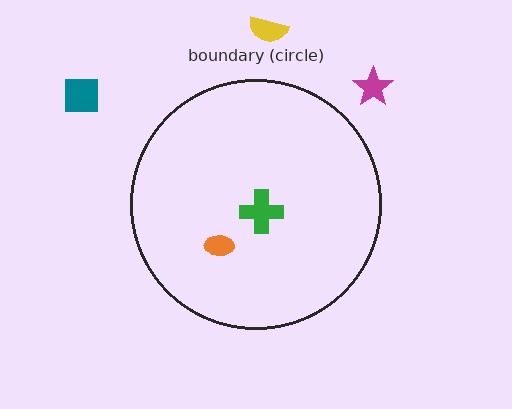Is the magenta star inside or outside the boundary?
Outside.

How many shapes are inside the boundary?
2 inside, 3 outside.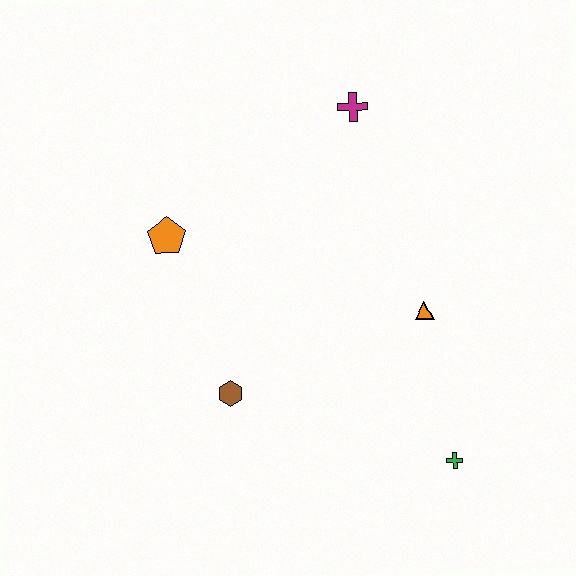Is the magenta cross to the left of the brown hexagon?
No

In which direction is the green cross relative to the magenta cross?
The green cross is below the magenta cross.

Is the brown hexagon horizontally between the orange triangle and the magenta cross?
No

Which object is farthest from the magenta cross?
The green cross is farthest from the magenta cross.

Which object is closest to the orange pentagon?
The brown hexagon is closest to the orange pentagon.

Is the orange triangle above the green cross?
Yes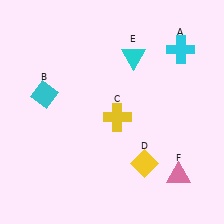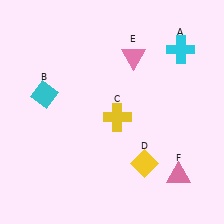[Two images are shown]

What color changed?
The triangle (E) changed from cyan in Image 1 to pink in Image 2.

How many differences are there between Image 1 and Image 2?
There is 1 difference between the two images.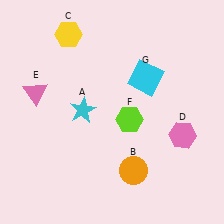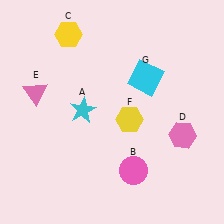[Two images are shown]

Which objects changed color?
B changed from orange to pink. F changed from lime to yellow.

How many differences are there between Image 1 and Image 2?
There are 2 differences between the two images.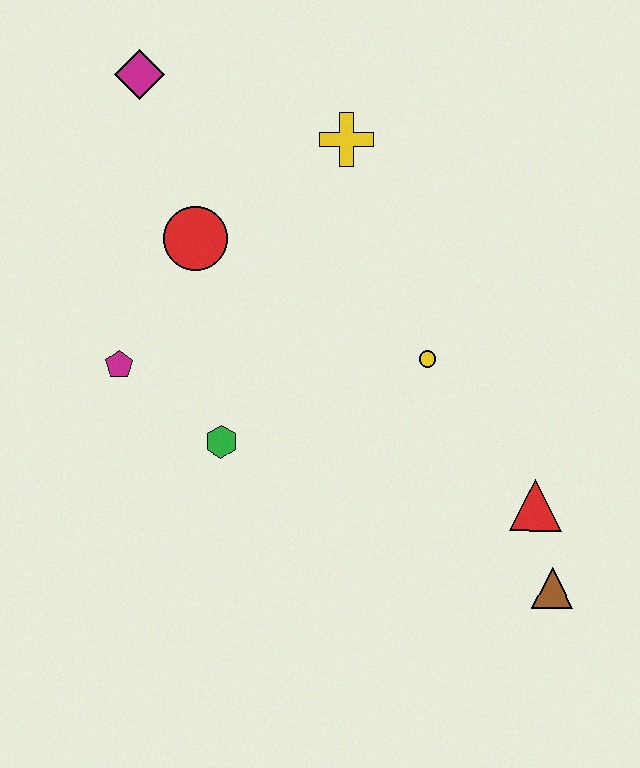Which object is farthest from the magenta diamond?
The brown triangle is farthest from the magenta diamond.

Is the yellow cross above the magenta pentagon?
Yes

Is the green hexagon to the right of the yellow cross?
No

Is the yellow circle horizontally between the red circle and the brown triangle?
Yes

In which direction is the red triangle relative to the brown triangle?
The red triangle is above the brown triangle.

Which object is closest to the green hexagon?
The magenta pentagon is closest to the green hexagon.